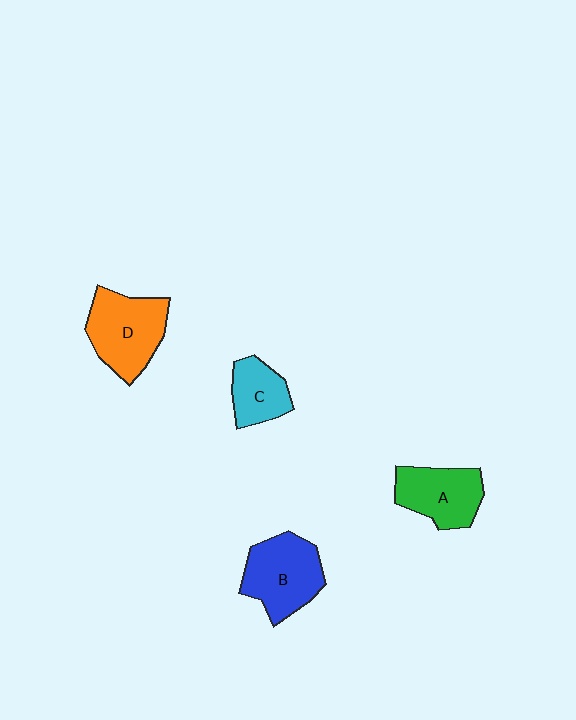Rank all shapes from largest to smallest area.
From largest to smallest: D (orange), B (blue), A (green), C (cyan).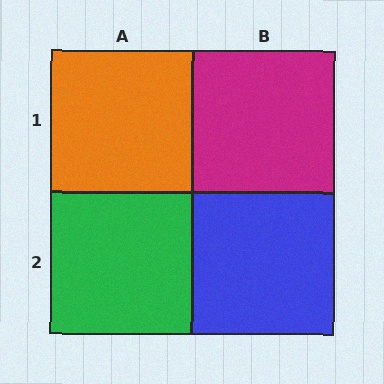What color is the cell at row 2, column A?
Green.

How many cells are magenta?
1 cell is magenta.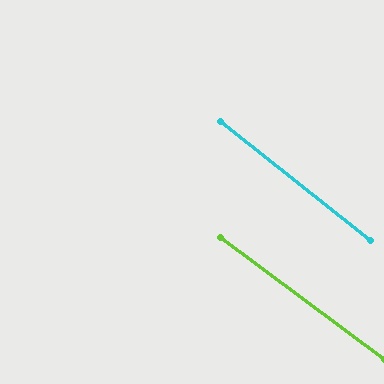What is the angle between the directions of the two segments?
Approximately 2 degrees.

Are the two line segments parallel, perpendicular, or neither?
Parallel — their directions differ by only 1.7°.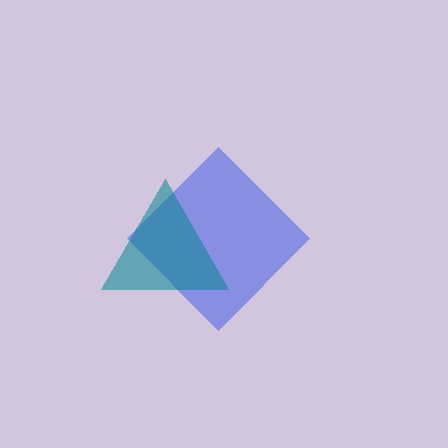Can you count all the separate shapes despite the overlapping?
Yes, there are 2 separate shapes.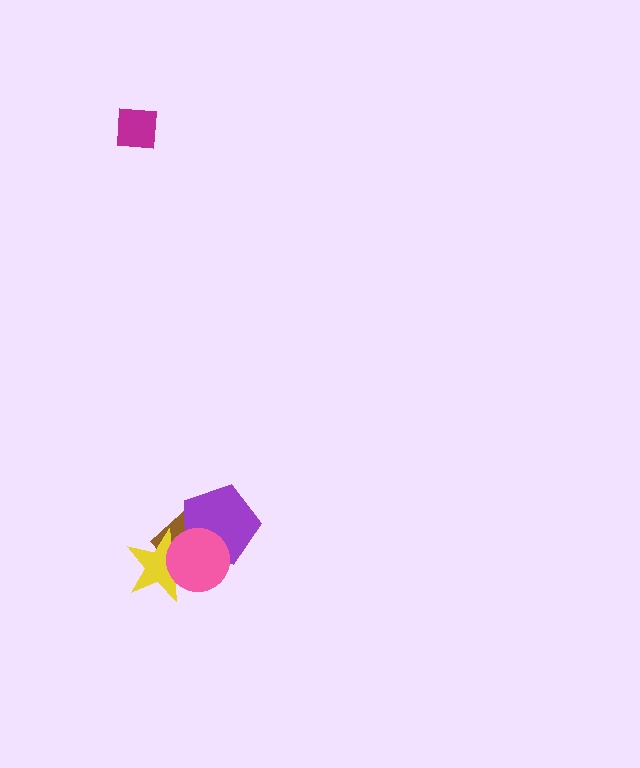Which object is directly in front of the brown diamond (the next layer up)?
The purple pentagon is directly in front of the brown diamond.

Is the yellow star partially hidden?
Yes, it is partially covered by another shape.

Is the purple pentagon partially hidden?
Yes, it is partially covered by another shape.